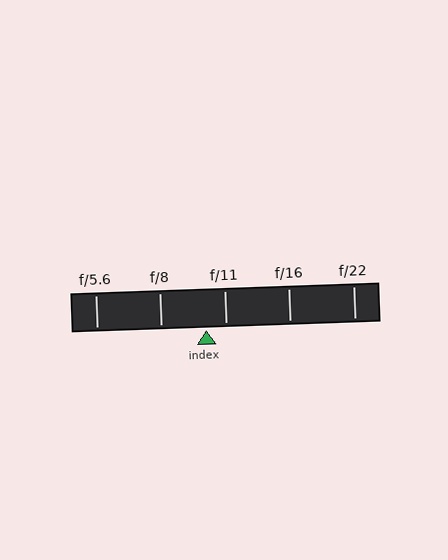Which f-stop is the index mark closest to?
The index mark is closest to f/11.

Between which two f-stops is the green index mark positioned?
The index mark is between f/8 and f/11.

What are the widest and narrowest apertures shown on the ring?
The widest aperture shown is f/5.6 and the narrowest is f/22.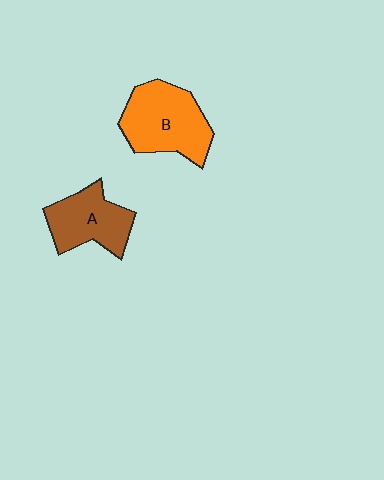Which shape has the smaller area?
Shape A (brown).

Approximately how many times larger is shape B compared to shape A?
Approximately 1.3 times.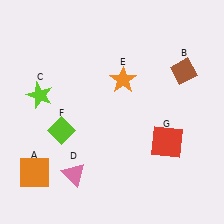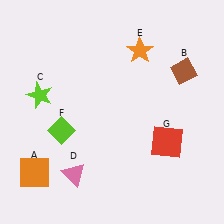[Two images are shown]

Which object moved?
The orange star (E) moved up.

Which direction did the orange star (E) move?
The orange star (E) moved up.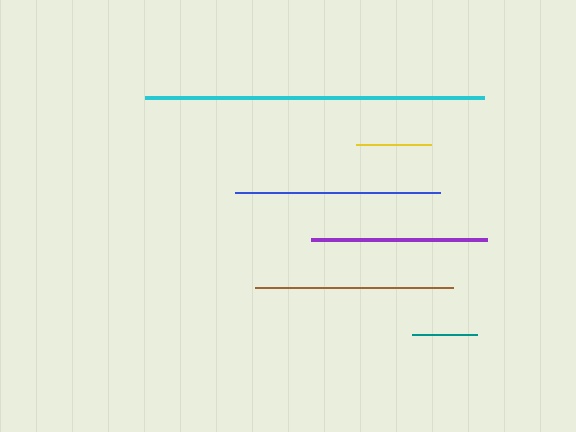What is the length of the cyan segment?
The cyan segment is approximately 339 pixels long.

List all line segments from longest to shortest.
From longest to shortest: cyan, blue, brown, purple, yellow, teal.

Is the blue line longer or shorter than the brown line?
The blue line is longer than the brown line.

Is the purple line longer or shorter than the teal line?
The purple line is longer than the teal line.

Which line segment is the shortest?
The teal line is the shortest at approximately 66 pixels.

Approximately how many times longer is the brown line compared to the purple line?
The brown line is approximately 1.1 times the length of the purple line.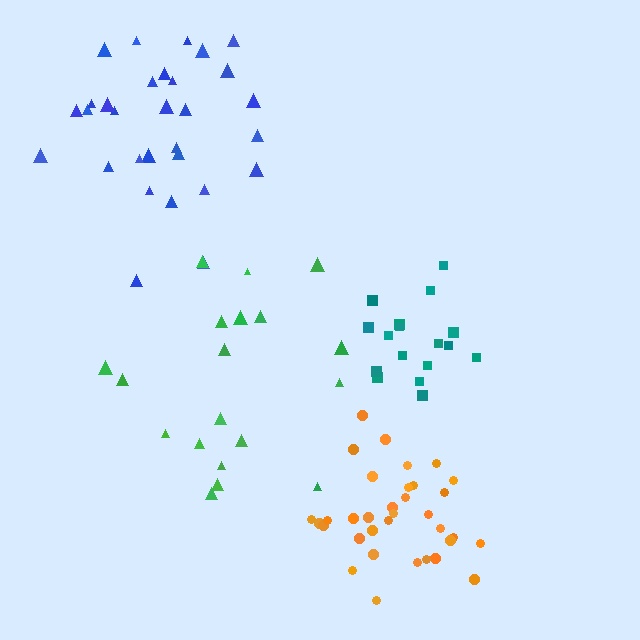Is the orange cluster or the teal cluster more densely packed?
Orange.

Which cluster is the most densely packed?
Orange.